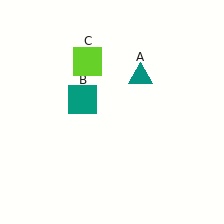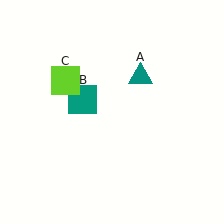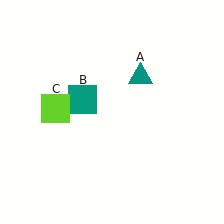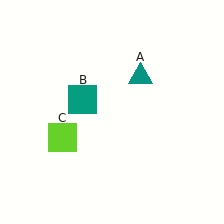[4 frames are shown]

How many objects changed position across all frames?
1 object changed position: lime square (object C).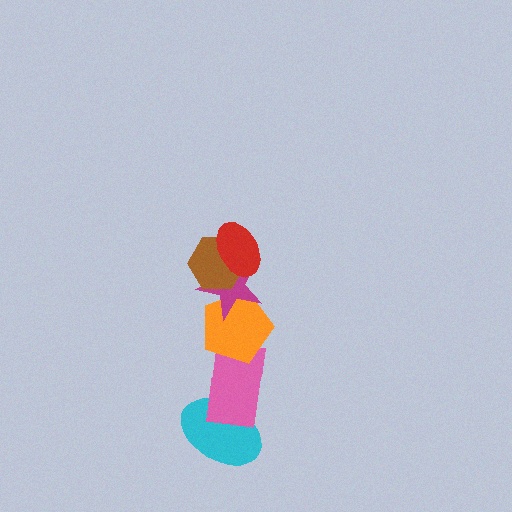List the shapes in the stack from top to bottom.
From top to bottom: the red ellipse, the brown hexagon, the magenta star, the orange pentagon, the pink rectangle, the cyan ellipse.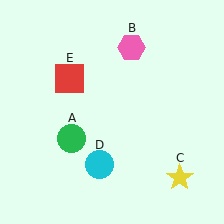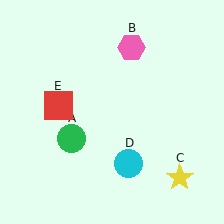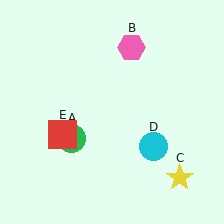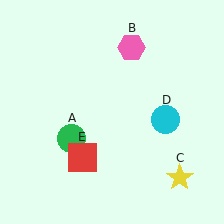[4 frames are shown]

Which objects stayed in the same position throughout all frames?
Green circle (object A) and pink hexagon (object B) and yellow star (object C) remained stationary.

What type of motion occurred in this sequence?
The cyan circle (object D), red square (object E) rotated counterclockwise around the center of the scene.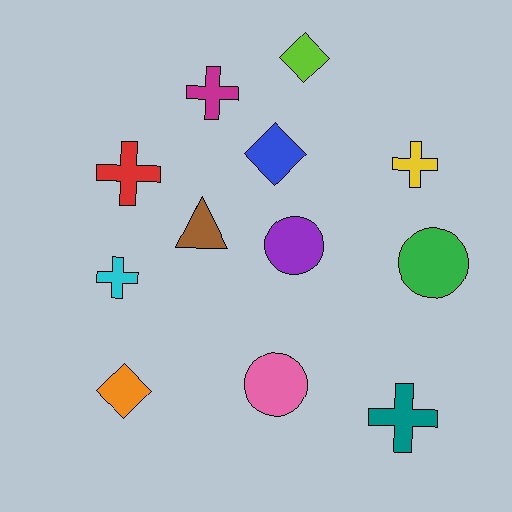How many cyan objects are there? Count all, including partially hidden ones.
There is 1 cyan object.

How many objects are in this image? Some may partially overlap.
There are 12 objects.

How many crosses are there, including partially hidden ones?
There are 5 crosses.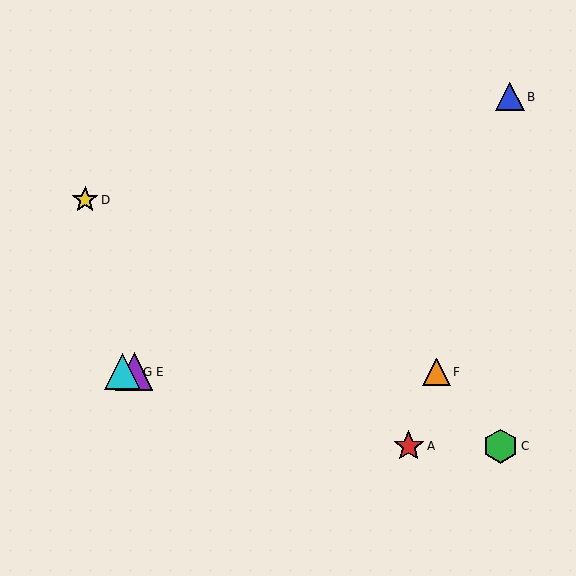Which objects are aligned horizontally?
Objects E, F, G are aligned horizontally.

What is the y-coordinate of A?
Object A is at y≈446.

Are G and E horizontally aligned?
Yes, both are at y≈372.